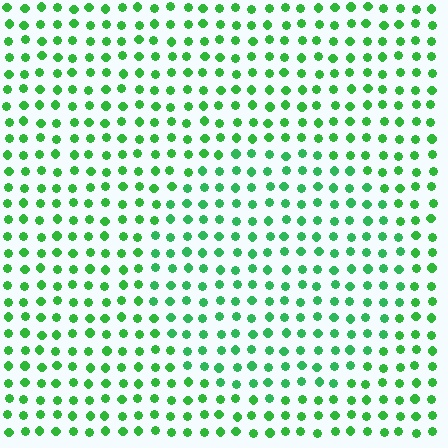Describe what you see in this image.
The image is filled with small green elements in a uniform arrangement. A circle-shaped region is visible where the elements are tinted to a slightly different hue, forming a subtle color boundary.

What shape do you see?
I see a circle.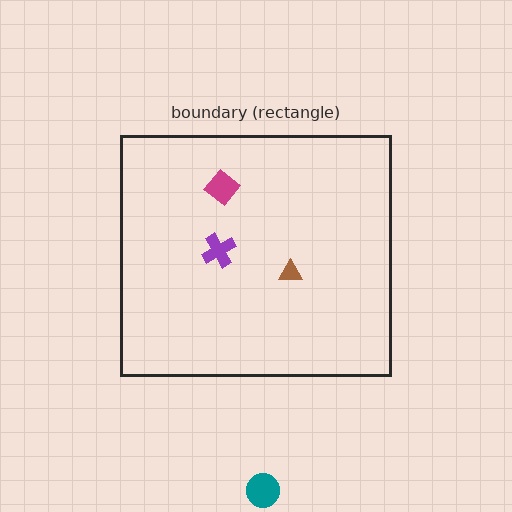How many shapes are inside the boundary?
3 inside, 1 outside.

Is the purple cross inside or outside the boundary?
Inside.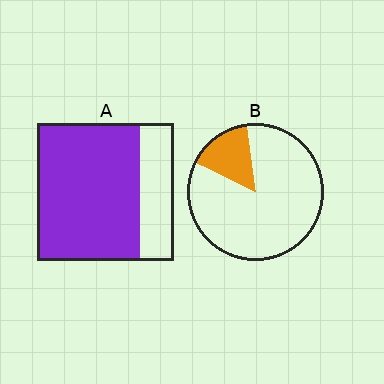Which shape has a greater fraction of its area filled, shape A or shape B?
Shape A.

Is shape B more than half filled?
No.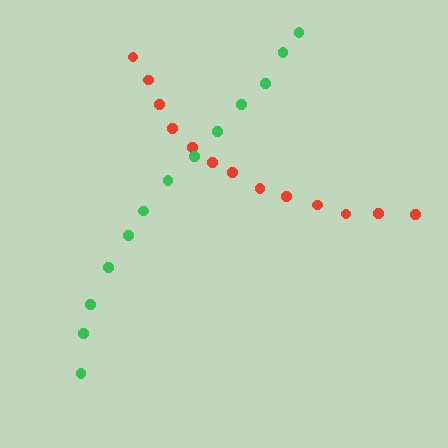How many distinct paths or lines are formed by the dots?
There are 2 distinct paths.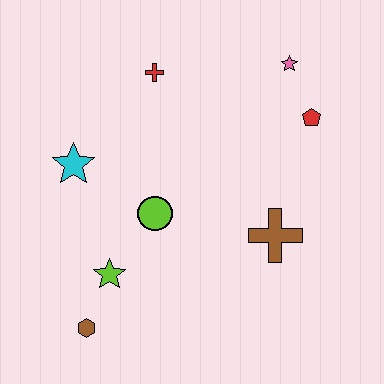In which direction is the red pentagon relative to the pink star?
The red pentagon is below the pink star.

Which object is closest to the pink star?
The red pentagon is closest to the pink star.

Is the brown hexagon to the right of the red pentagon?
No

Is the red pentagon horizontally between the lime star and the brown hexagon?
No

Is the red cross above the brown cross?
Yes